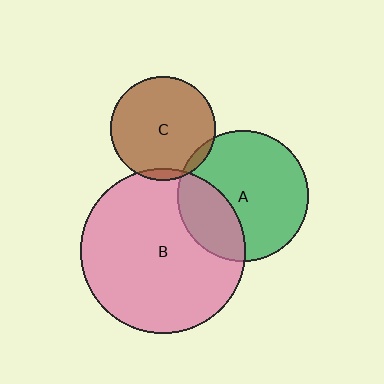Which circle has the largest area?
Circle B (pink).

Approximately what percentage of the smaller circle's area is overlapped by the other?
Approximately 5%.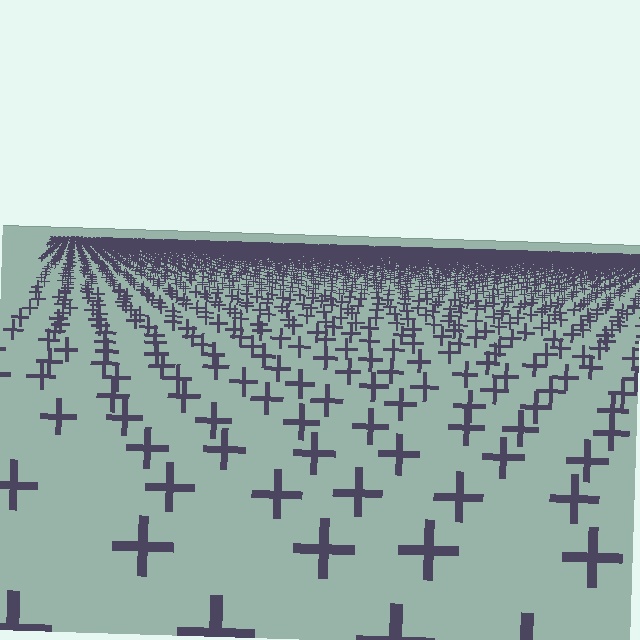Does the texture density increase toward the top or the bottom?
Density increases toward the top.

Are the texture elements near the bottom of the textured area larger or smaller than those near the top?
Larger. Near the bottom, elements are closer to the viewer and appear at a bigger on-screen size.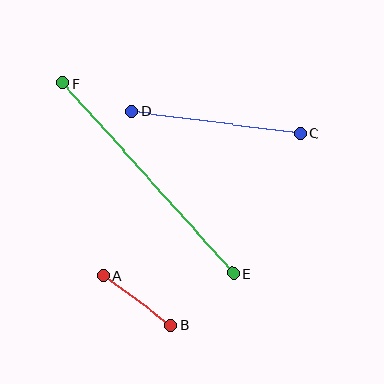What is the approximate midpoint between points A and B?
The midpoint is at approximately (137, 300) pixels.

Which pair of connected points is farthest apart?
Points E and F are farthest apart.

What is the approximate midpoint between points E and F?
The midpoint is at approximately (148, 178) pixels.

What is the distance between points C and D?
The distance is approximately 170 pixels.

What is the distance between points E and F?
The distance is approximately 255 pixels.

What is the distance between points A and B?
The distance is approximately 84 pixels.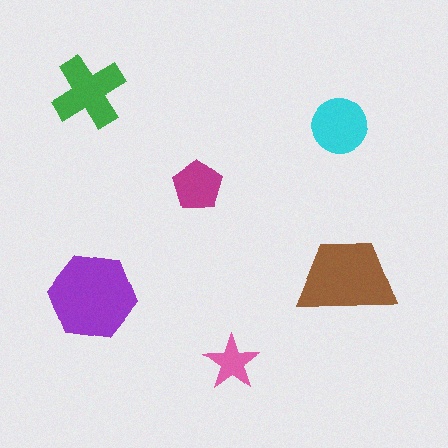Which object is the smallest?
The pink star.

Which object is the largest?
The purple hexagon.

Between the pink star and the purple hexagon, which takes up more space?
The purple hexagon.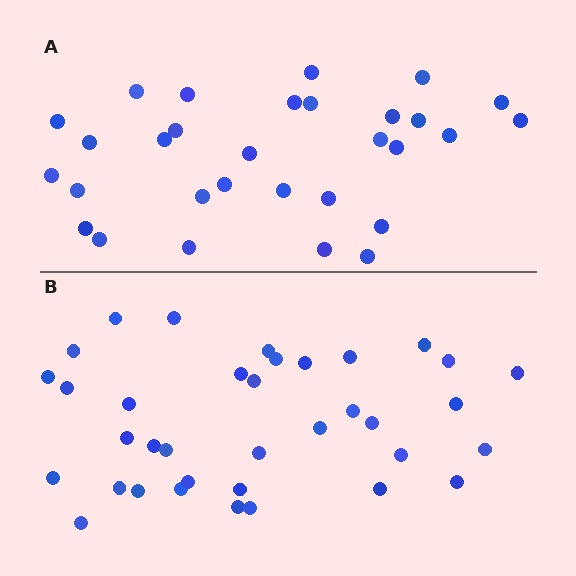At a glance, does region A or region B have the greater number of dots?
Region B (the bottom region) has more dots.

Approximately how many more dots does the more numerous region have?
Region B has about 6 more dots than region A.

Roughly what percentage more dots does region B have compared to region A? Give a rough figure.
About 20% more.